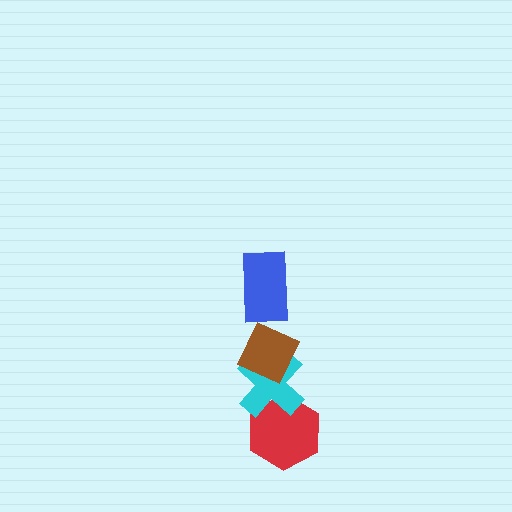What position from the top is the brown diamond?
The brown diamond is 2nd from the top.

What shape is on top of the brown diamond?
The blue rectangle is on top of the brown diamond.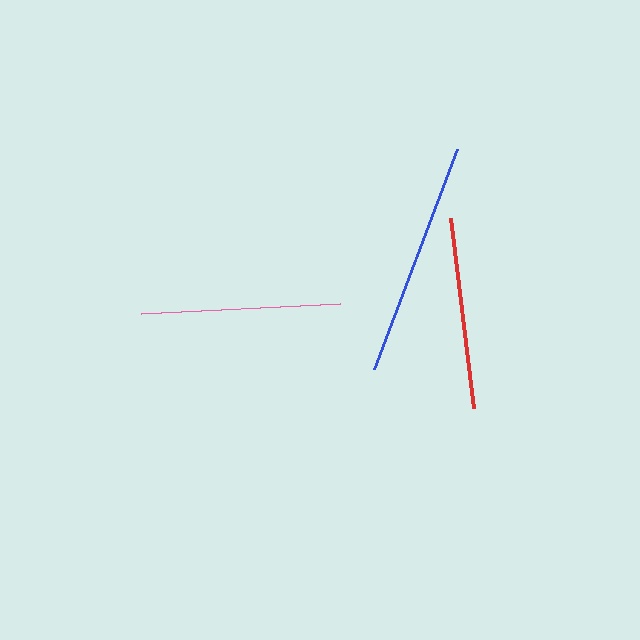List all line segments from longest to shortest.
From longest to shortest: blue, pink, red.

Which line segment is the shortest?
The red line is the shortest at approximately 192 pixels.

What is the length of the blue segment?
The blue segment is approximately 235 pixels long.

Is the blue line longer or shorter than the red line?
The blue line is longer than the red line.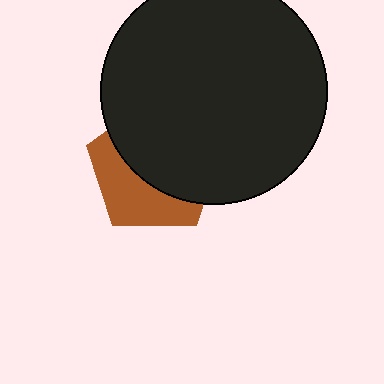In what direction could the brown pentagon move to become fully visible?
The brown pentagon could move toward the lower-left. That would shift it out from behind the black circle entirely.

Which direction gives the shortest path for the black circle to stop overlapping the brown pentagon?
Moving toward the upper-right gives the shortest separation.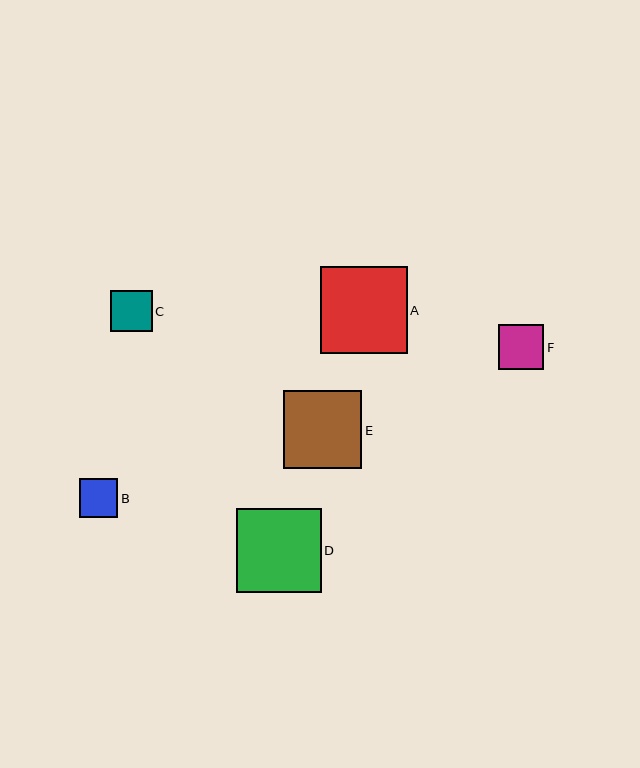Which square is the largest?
Square A is the largest with a size of approximately 87 pixels.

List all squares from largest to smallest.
From largest to smallest: A, D, E, F, C, B.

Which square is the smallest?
Square B is the smallest with a size of approximately 39 pixels.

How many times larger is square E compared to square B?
Square E is approximately 2.0 times the size of square B.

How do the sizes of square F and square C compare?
Square F and square C are approximately the same size.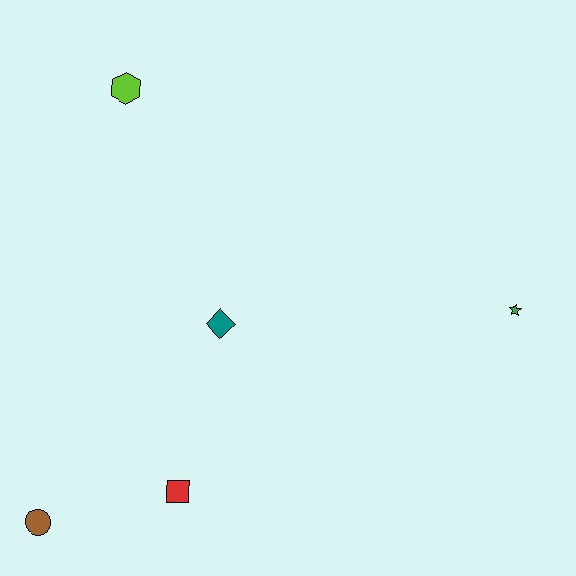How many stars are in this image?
There is 1 star.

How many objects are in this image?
There are 5 objects.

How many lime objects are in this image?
There is 1 lime object.